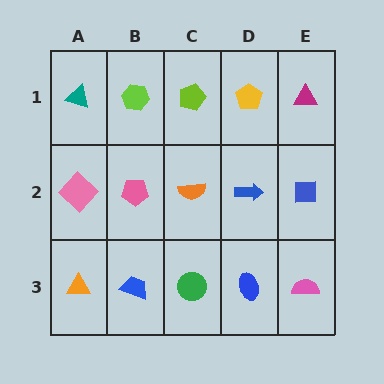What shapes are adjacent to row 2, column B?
A lime hexagon (row 1, column B), a blue trapezoid (row 3, column B), a pink diamond (row 2, column A), an orange semicircle (row 2, column C).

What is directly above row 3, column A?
A pink diamond.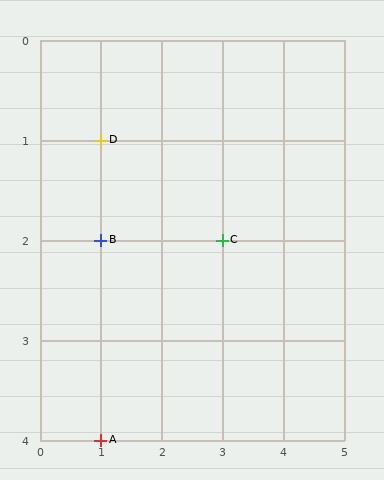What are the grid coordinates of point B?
Point B is at grid coordinates (1, 2).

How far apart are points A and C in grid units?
Points A and C are 2 columns and 2 rows apart (about 2.8 grid units diagonally).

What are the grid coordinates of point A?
Point A is at grid coordinates (1, 4).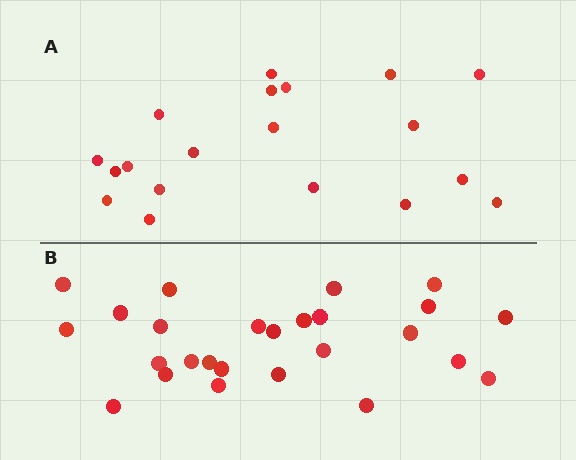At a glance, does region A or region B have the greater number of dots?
Region B (the bottom region) has more dots.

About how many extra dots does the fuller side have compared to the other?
Region B has roughly 8 or so more dots than region A.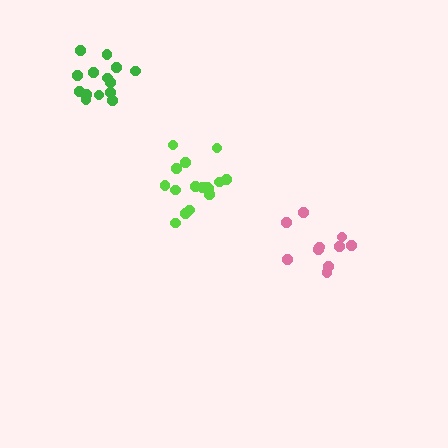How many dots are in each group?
Group 1: 16 dots, Group 2: 10 dots, Group 3: 14 dots (40 total).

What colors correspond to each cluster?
The clusters are colored: lime, pink, green.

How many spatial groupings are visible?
There are 3 spatial groupings.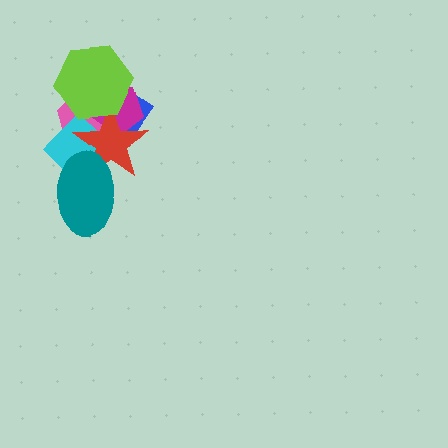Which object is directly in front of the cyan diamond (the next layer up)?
The red star is directly in front of the cyan diamond.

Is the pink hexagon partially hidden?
Yes, it is partially covered by another shape.